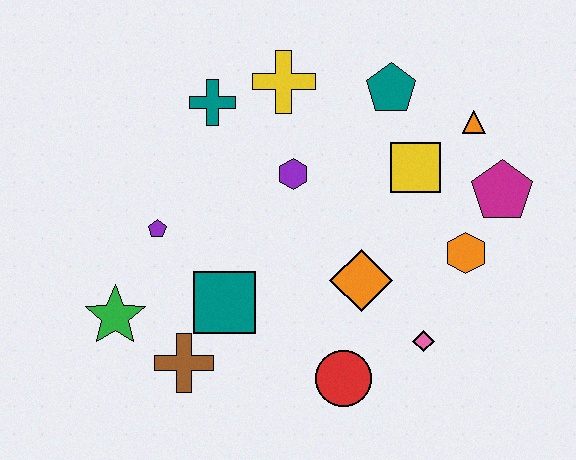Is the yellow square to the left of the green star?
No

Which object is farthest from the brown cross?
The orange triangle is farthest from the brown cross.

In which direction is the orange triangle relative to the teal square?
The orange triangle is to the right of the teal square.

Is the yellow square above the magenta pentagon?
Yes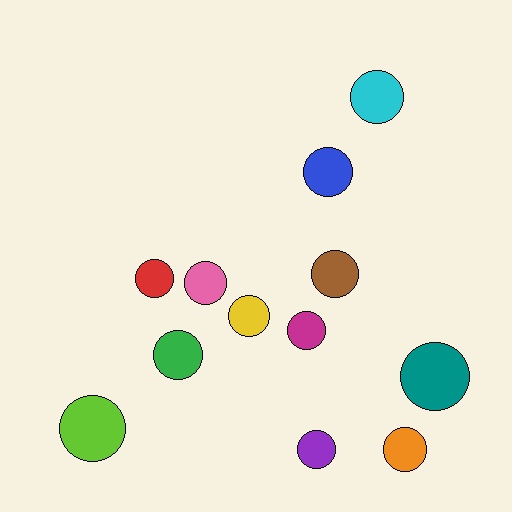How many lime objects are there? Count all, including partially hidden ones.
There is 1 lime object.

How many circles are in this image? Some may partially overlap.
There are 12 circles.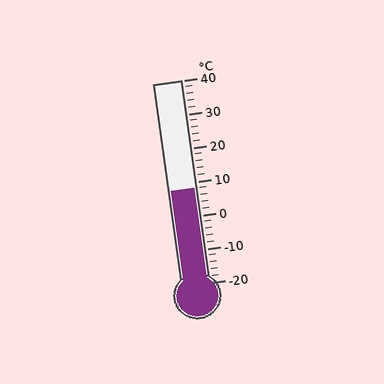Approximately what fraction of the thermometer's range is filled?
The thermometer is filled to approximately 45% of its range.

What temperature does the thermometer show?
The thermometer shows approximately 8°C.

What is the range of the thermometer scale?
The thermometer scale ranges from -20°C to 40°C.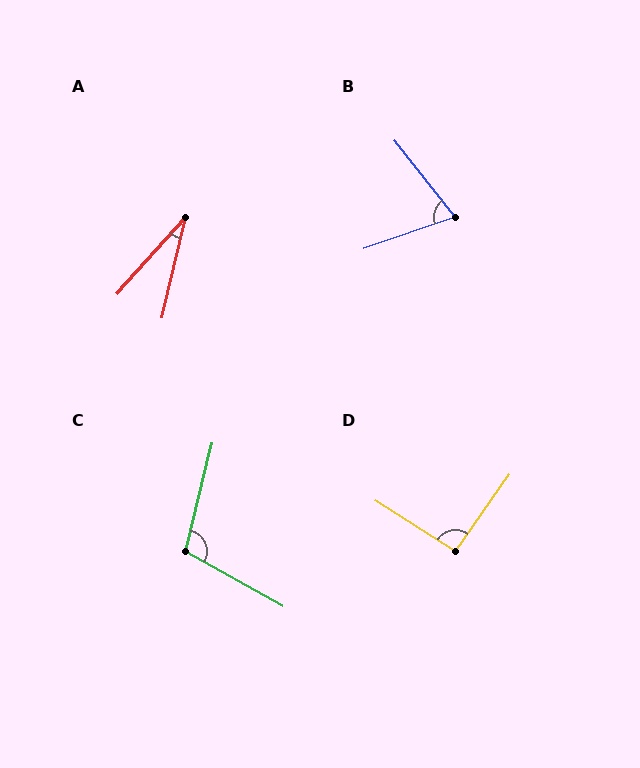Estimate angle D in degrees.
Approximately 93 degrees.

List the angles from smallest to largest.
A (29°), B (70°), D (93°), C (105°).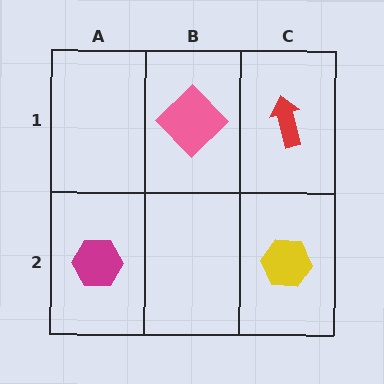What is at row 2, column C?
A yellow hexagon.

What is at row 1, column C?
A red arrow.